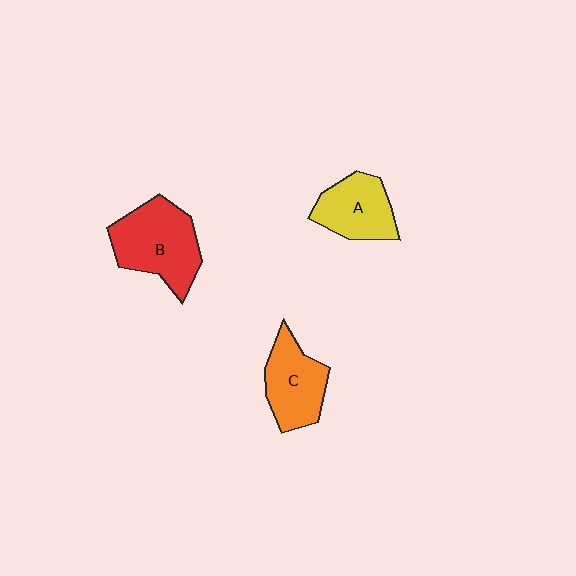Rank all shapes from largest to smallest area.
From largest to smallest: B (red), C (orange), A (yellow).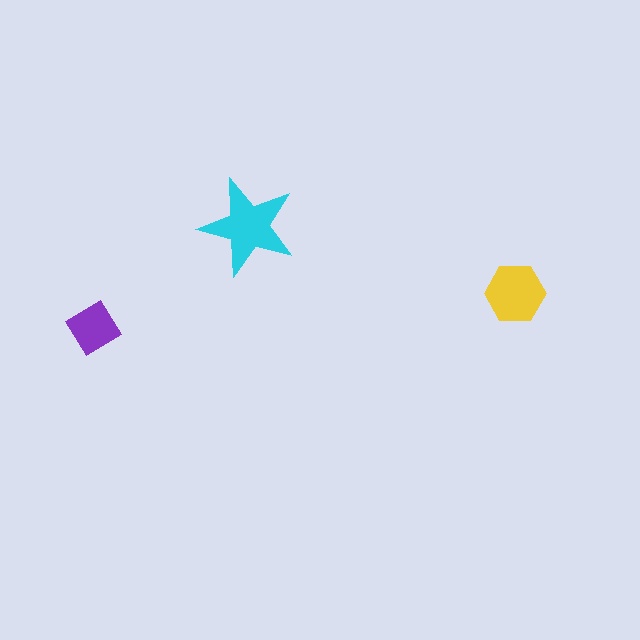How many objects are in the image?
There are 3 objects in the image.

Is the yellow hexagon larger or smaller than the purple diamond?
Larger.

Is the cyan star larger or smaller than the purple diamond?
Larger.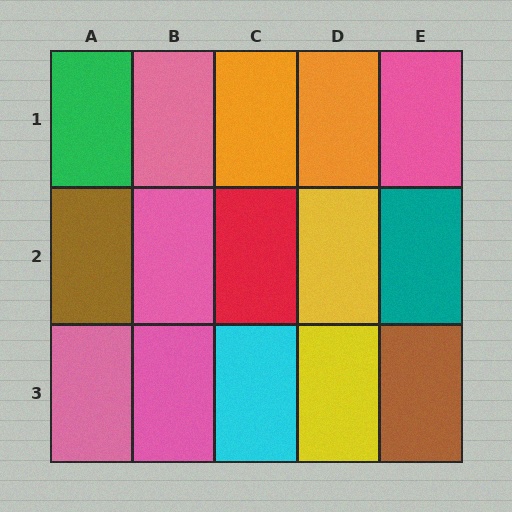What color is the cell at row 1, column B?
Pink.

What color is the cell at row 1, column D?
Orange.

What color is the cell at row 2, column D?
Yellow.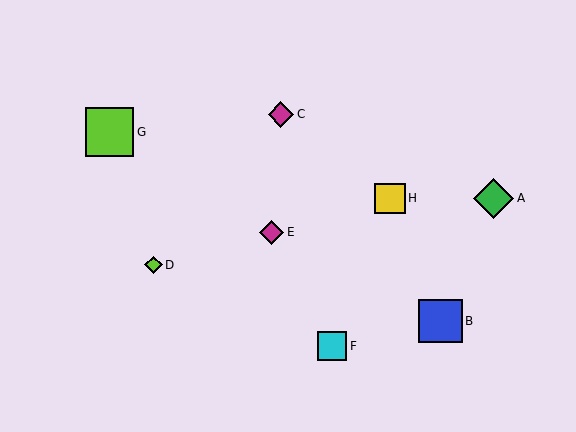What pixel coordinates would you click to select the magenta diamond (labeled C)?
Click at (281, 114) to select the magenta diamond C.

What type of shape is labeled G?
Shape G is a lime square.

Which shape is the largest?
The lime square (labeled G) is the largest.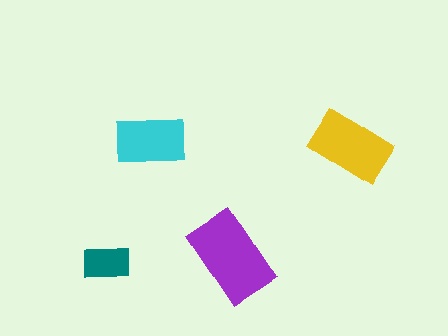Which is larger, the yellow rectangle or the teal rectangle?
The yellow one.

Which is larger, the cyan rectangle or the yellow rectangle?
The yellow one.